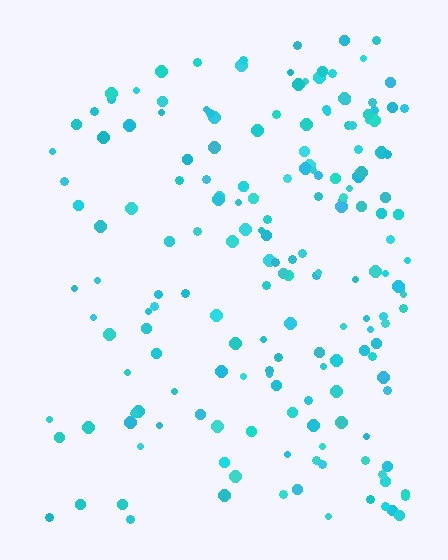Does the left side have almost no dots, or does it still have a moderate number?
Still a moderate number, just noticeably fewer than the right.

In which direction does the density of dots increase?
From left to right, with the right side densest.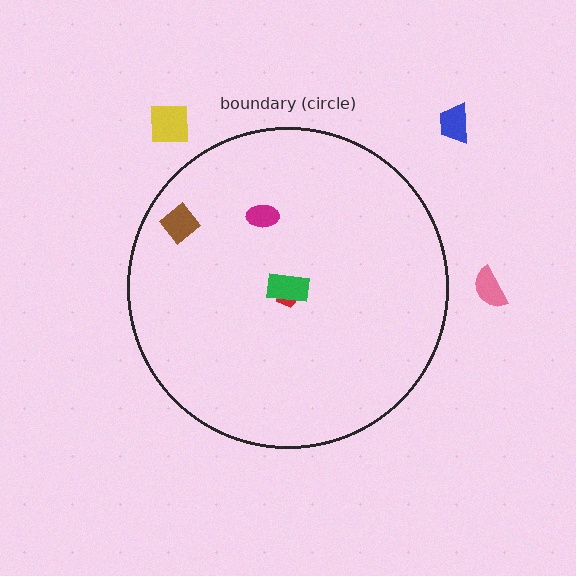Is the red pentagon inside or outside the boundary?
Inside.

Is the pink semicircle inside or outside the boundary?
Outside.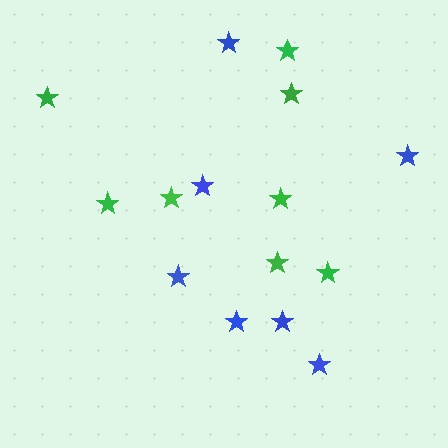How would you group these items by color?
There are 2 groups: one group of blue stars (7) and one group of green stars (8).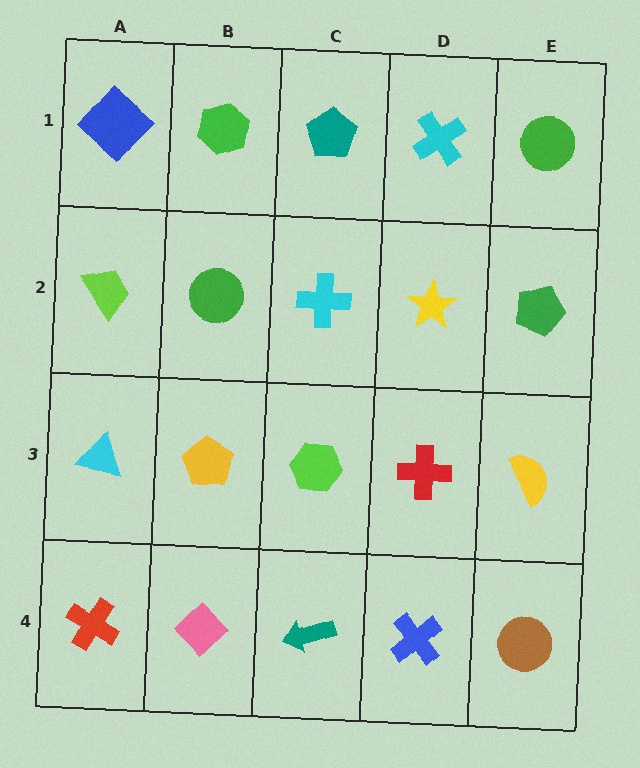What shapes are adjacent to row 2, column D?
A cyan cross (row 1, column D), a red cross (row 3, column D), a cyan cross (row 2, column C), a green pentagon (row 2, column E).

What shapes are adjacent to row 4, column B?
A yellow pentagon (row 3, column B), a red cross (row 4, column A), a teal arrow (row 4, column C).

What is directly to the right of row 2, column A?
A green circle.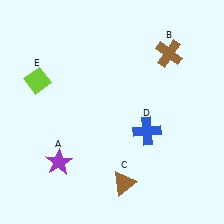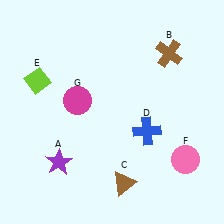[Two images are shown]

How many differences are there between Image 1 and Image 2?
There are 2 differences between the two images.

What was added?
A pink circle (F), a magenta circle (G) were added in Image 2.